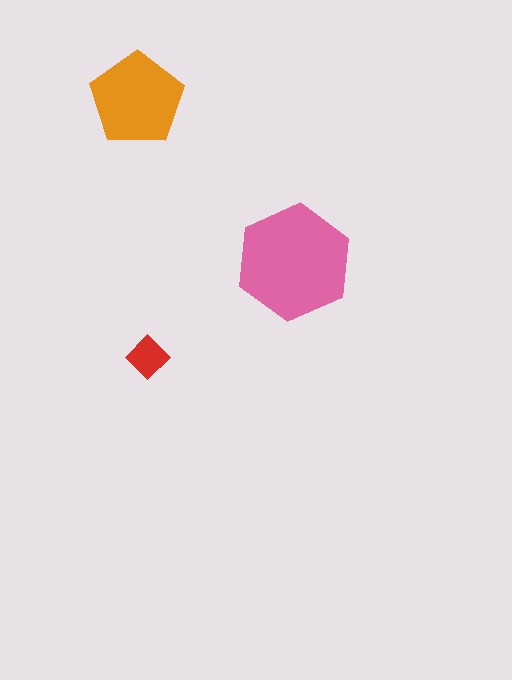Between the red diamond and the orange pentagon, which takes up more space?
The orange pentagon.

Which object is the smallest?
The red diamond.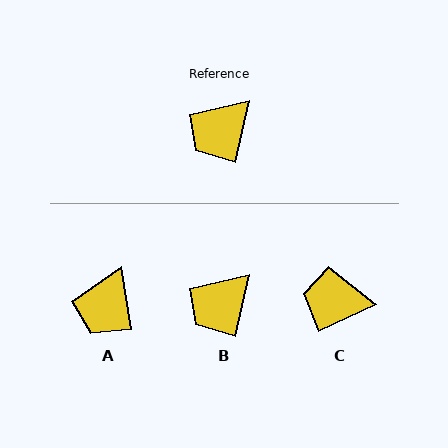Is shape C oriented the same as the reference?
No, it is off by about 52 degrees.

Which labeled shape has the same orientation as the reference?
B.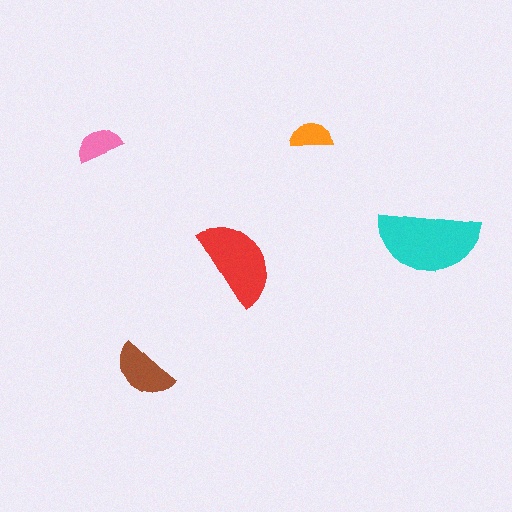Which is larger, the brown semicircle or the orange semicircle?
The brown one.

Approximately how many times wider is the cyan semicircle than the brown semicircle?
About 1.5 times wider.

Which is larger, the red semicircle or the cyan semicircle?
The cyan one.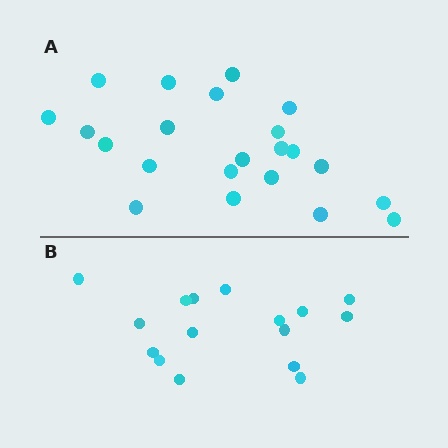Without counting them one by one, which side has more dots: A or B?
Region A (the top region) has more dots.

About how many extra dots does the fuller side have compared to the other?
Region A has about 6 more dots than region B.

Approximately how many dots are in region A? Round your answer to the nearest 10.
About 20 dots. (The exact count is 22, which rounds to 20.)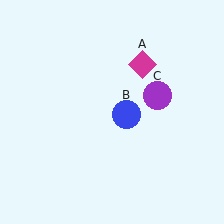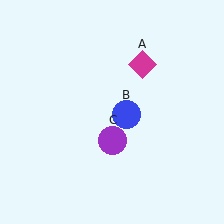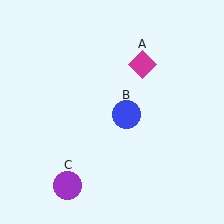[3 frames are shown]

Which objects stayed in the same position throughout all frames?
Magenta diamond (object A) and blue circle (object B) remained stationary.